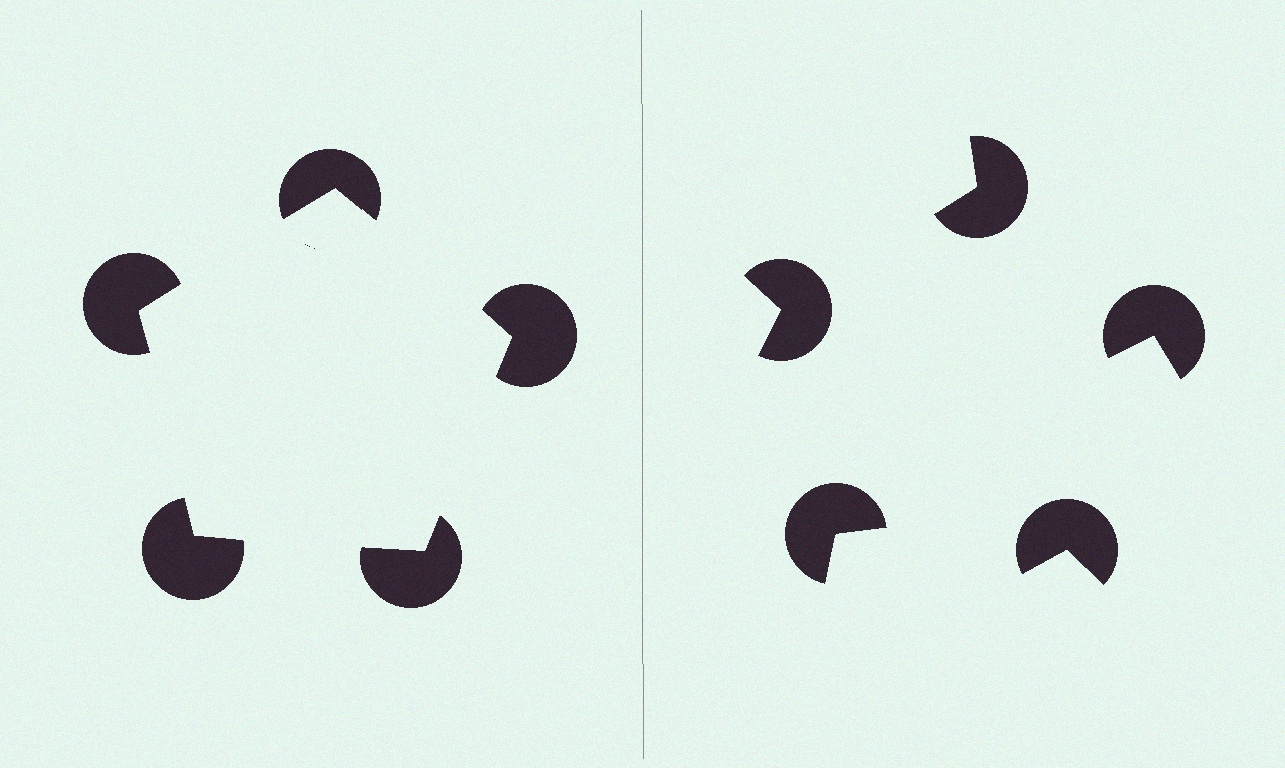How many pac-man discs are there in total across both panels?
10 — 5 on each side.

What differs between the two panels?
The pac-man discs are positioned identically on both sides; only the wedge orientations differ. On the left they align to a pentagon; on the right they are misaligned.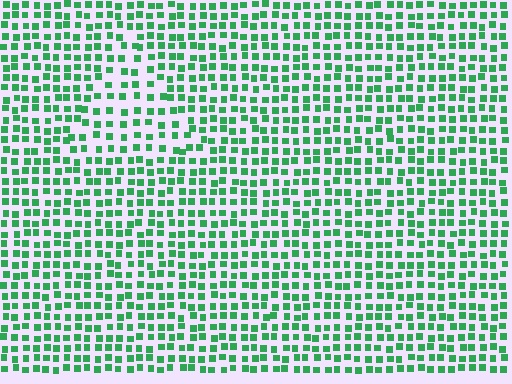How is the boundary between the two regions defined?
The boundary is defined by a change in element density (approximately 1.6x ratio). All elements are the same color, size, and shape.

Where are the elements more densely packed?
The elements are more densely packed outside the triangle boundary.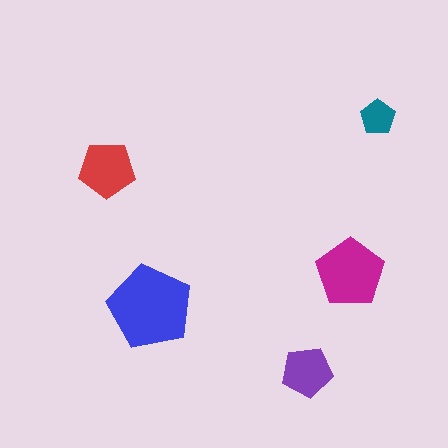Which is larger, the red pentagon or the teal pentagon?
The red one.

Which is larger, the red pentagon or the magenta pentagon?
The magenta one.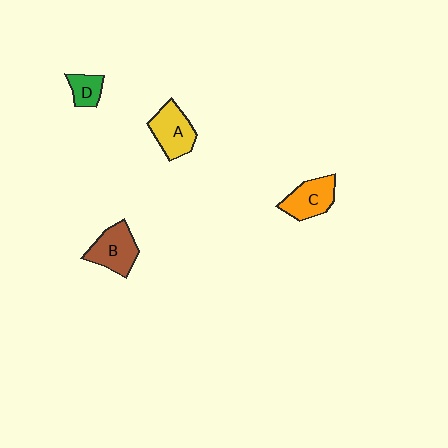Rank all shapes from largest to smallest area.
From largest to smallest: B (brown), A (yellow), C (orange), D (green).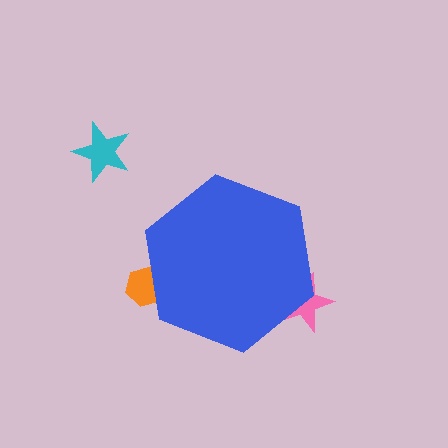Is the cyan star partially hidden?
No, the cyan star is fully visible.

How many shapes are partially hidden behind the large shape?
2 shapes are partially hidden.